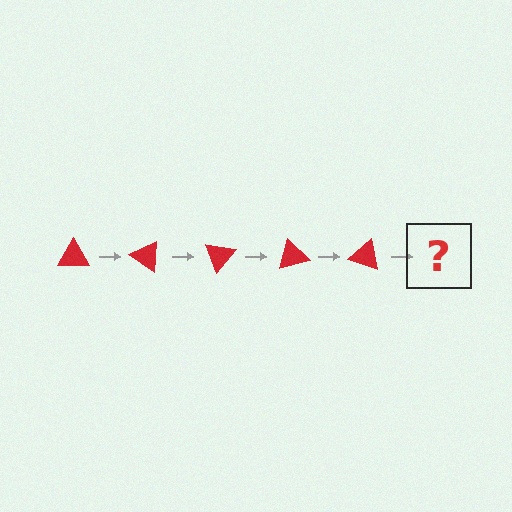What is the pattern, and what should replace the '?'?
The pattern is that the triangle rotates 35 degrees each step. The '?' should be a red triangle rotated 175 degrees.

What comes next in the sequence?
The next element should be a red triangle rotated 175 degrees.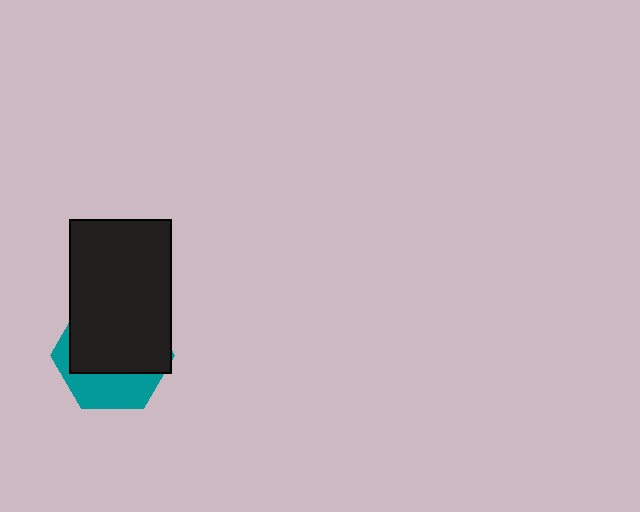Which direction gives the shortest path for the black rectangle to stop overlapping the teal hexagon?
Moving up gives the shortest separation.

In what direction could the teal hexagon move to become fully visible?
The teal hexagon could move down. That would shift it out from behind the black rectangle entirely.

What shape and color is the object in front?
The object in front is a black rectangle.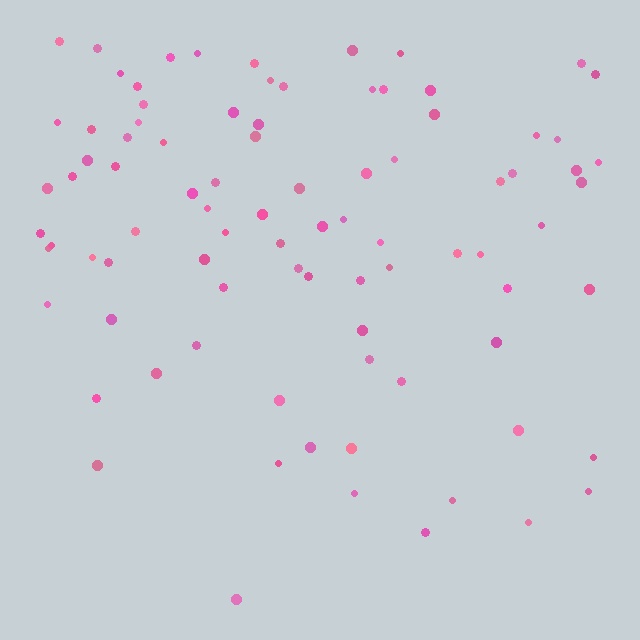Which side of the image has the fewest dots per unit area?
The bottom.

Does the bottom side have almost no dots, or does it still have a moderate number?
Still a moderate number, just noticeably fewer than the top.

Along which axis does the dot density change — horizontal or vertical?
Vertical.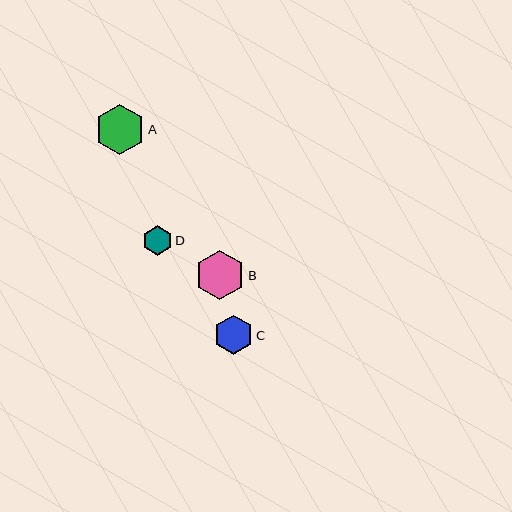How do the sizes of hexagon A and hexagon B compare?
Hexagon A and hexagon B are approximately the same size.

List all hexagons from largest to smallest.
From largest to smallest: A, B, C, D.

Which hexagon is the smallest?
Hexagon D is the smallest with a size of approximately 30 pixels.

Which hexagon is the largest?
Hexagon A is the largest with a size of approximately 50 pixels.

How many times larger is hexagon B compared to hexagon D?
Hexagon B is approximately 1.7 times the size of hexagon D.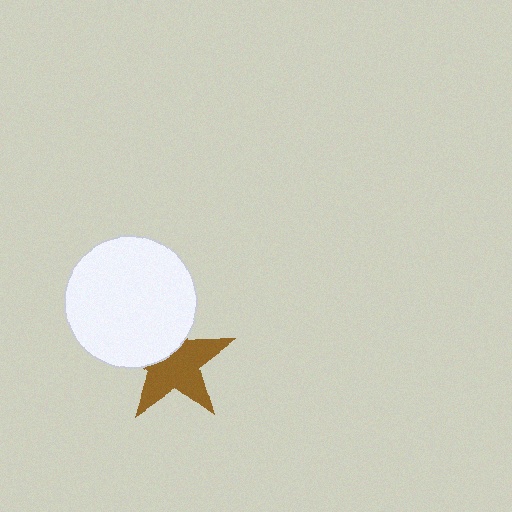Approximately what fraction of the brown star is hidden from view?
Roughly 36% of the brown star is hidden behind the white circle.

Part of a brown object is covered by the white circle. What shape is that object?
It is a star.